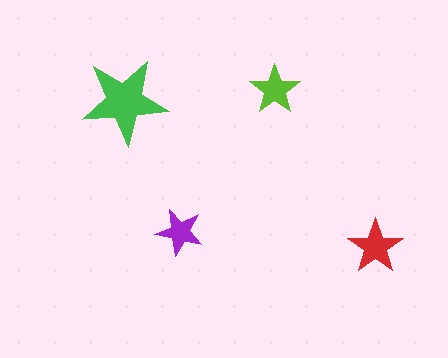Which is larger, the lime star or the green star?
The green one.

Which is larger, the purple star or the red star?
The red one.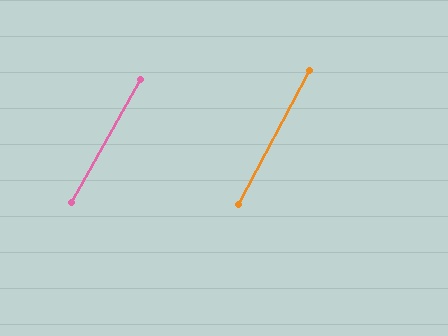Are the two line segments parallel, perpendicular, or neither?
Parallel — their directions differ by only 1.2°.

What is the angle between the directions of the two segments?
Approximately 1 degree.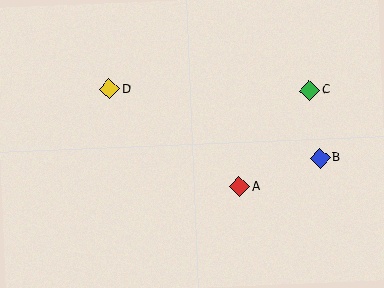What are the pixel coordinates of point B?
Point B is at (320, 158).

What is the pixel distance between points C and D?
The distance between C and D is 200 pixels.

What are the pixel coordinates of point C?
Point C is at (310, 91).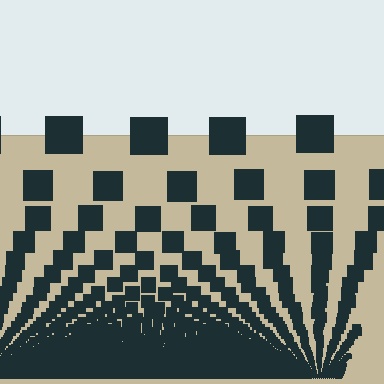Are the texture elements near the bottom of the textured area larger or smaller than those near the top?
Smaller. The gradient is inverted — elements near the bottom are smaller and denser.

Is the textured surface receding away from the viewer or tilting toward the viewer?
The surface appears to tilt toward the viewer. Texture elements get larger and sparser toward the top.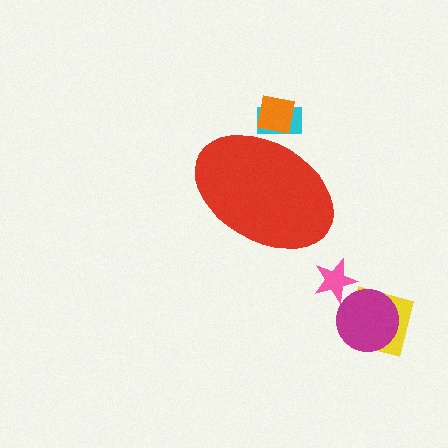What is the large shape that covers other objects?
A red ellipse.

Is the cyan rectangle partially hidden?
Yes, the cyan rectangle is partially hidden behind the red ellipse.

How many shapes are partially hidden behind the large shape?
2 shapes are partially hidden.